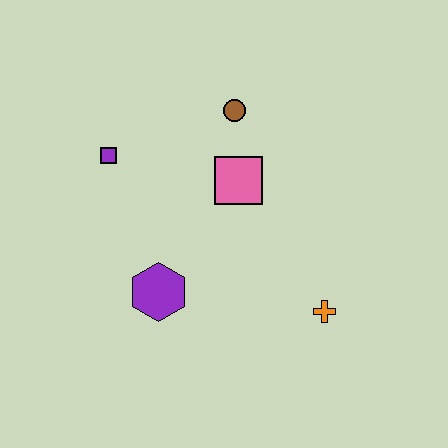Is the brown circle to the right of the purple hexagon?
Yes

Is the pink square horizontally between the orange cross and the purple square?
Yes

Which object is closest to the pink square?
The brown circle is closest to the pink square.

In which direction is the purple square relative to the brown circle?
The purple square is to the left of the brown circle.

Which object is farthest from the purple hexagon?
The brown circle is farthest from the purple hexagon.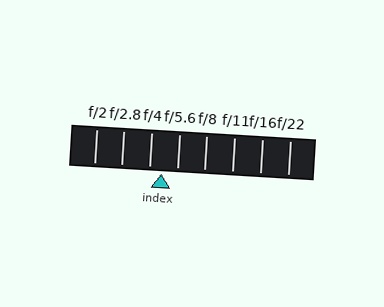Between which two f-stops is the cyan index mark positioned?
The index mark is between f/4 and f/5.6.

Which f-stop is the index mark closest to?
The index mark is closest to f/4.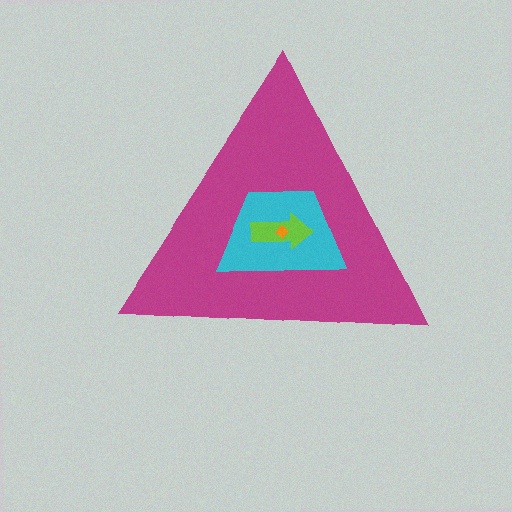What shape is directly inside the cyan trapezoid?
The lime arrow.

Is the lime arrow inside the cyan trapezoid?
Yes.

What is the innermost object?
The orange diamond.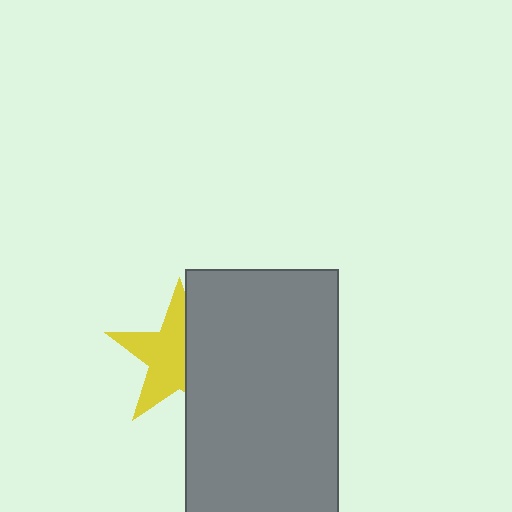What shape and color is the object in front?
The object in front is a gray rectangle.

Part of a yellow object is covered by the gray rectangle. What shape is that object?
It is a star.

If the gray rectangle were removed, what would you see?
You would see the complete yellow star.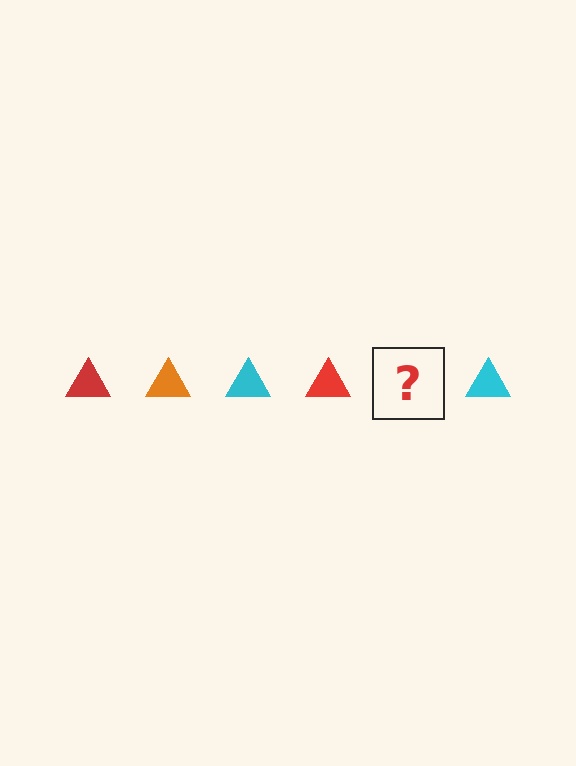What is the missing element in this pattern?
The missing element is an orange triangle.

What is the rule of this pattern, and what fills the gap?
The rule is that the pattern cycles through red, orange, cyan triangles. The gap should be filled with an orange triangle.